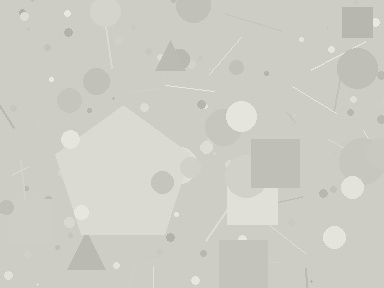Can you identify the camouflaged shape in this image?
The camouflaged shape is a pentagon.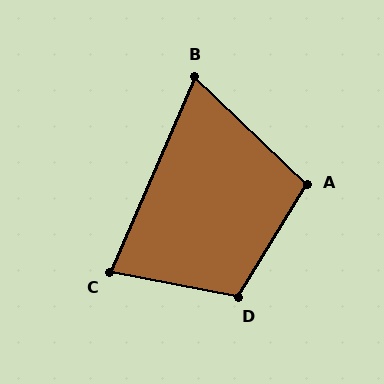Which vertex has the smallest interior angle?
B, at approximately 70 degrees.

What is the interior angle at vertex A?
Approximately 103 degrees (obtuse).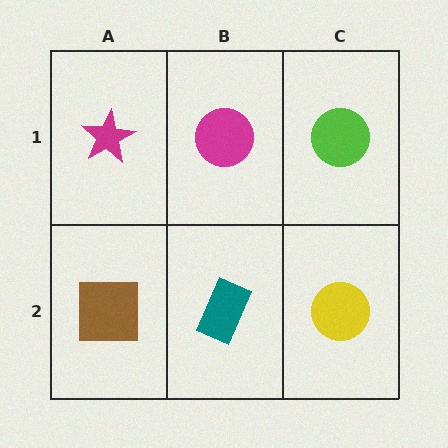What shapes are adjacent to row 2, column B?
A magenta circle (row 1, column B), a brown square (row 2, column A), a yellow circle (row 2, column C).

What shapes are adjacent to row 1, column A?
A brown square (row 2, column A), a magenta circle (row 1, column B).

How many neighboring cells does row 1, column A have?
2.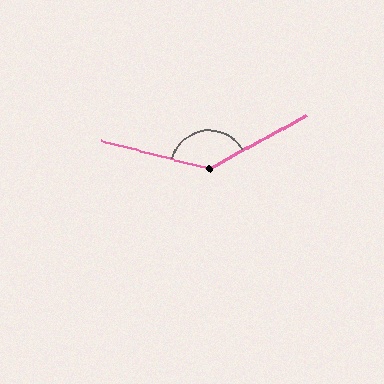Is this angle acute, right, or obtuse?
It is obtuse.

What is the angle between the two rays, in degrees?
Approximately 137 degrees.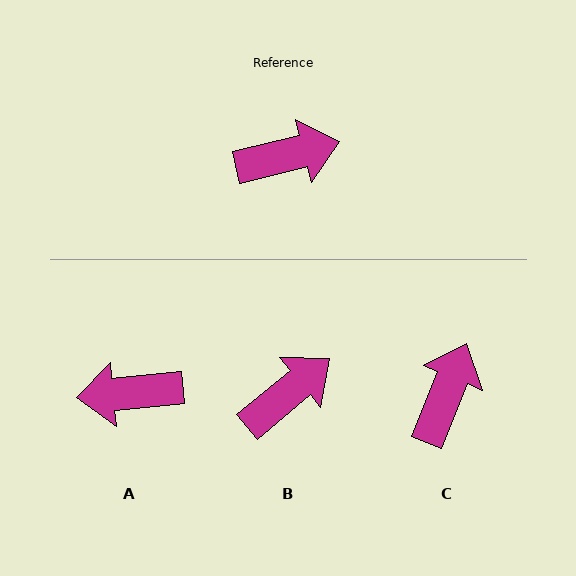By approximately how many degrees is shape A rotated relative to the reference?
Approximately 172 degrees counter-clockwise.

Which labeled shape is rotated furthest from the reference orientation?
A, about 172 degrees away.